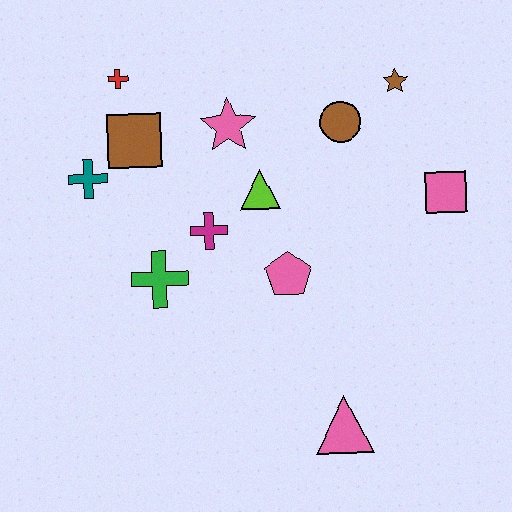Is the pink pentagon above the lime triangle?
No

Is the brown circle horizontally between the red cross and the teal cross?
No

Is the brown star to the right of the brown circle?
Yes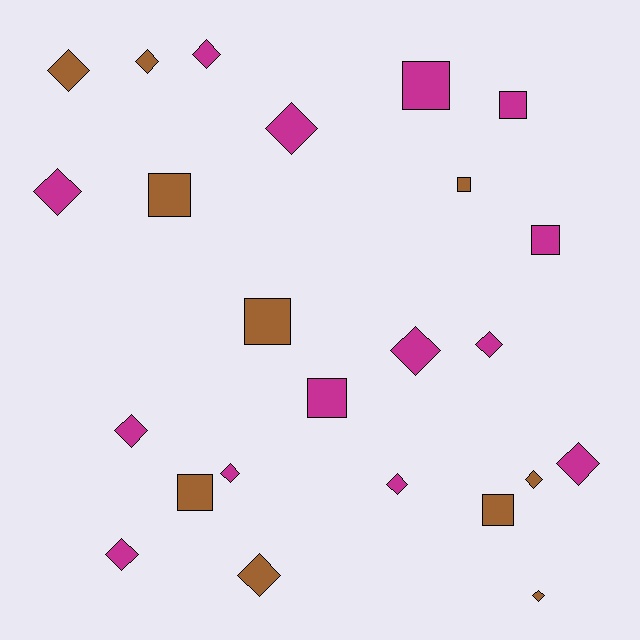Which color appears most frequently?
Magenta, with 14 objects.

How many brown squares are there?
There are 5 brown squares.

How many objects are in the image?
There are 24 objects.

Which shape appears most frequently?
Diamond, with 15 objects.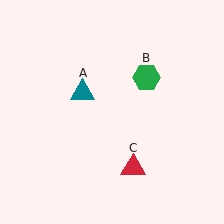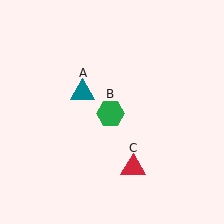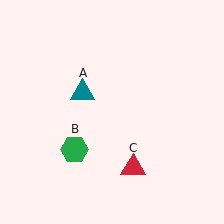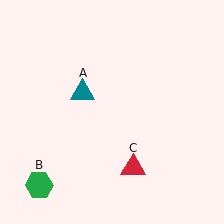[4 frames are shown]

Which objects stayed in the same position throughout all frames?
Teal triangle (object A) and red triangle (object C) remained stationary.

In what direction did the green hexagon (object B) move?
The green hexagon (object B) moved down and to the left.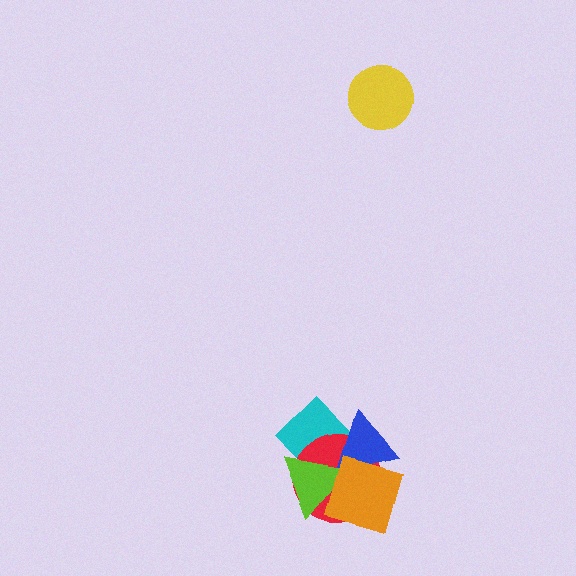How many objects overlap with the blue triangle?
4 objects overlap with the blue triangle.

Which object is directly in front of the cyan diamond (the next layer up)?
The red circle is directly in front of the cyan diamond.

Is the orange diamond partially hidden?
No, no other shape covers it.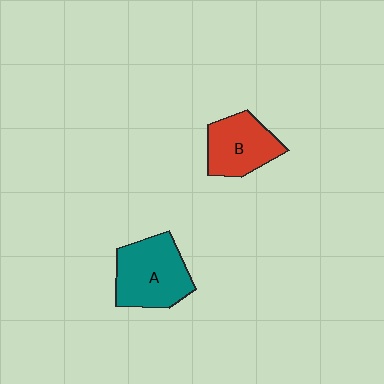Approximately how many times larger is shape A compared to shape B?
Approximately 1.2 times.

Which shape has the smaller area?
Shape B (red).